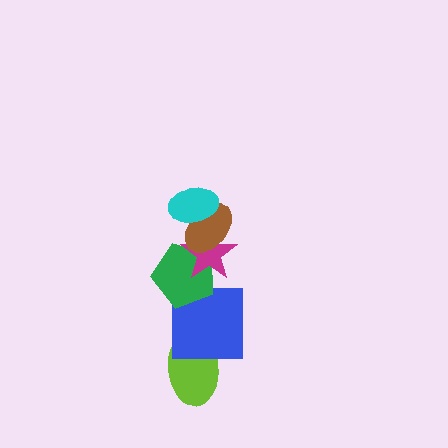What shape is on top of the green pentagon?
The magenta star is on top of the green pentagon.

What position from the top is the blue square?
The blue square is 5th from the top.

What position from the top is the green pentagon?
The green pentagon is 4th from the top.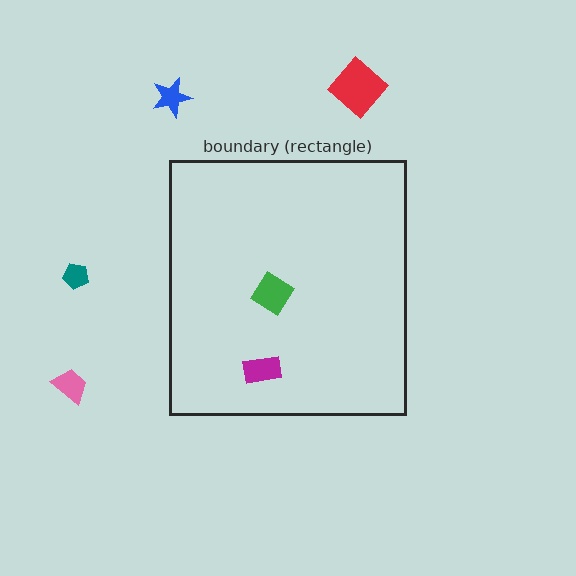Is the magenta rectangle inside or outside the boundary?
Inside.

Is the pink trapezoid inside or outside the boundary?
Outside.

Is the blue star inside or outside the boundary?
Outside.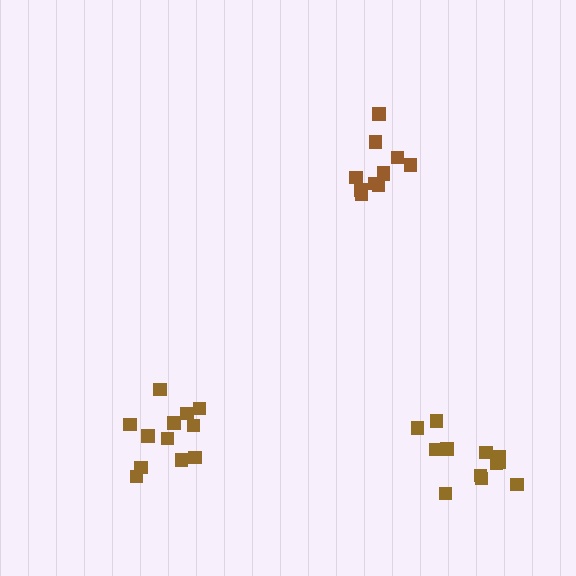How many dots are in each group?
Group 1: 12 dots, Group 2: 12 dots, Group 3: 11 dots (35 total).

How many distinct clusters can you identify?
There are 3 distinct clusters.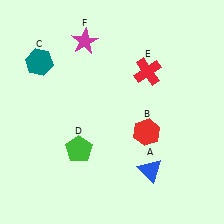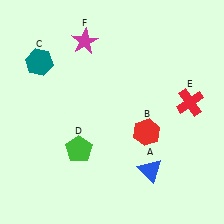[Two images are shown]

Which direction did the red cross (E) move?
The red cross (E) moved right.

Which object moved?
The red cross (E) moved right.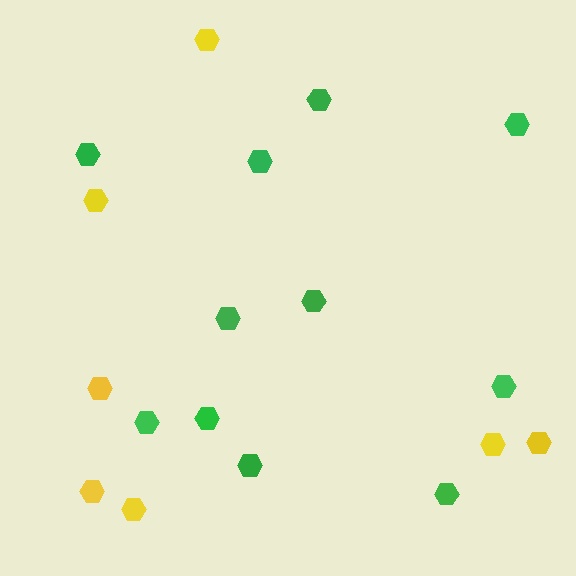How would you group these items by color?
There are 2 groups: one group of green hexagons (11) and one group of yellow hexagons (7).